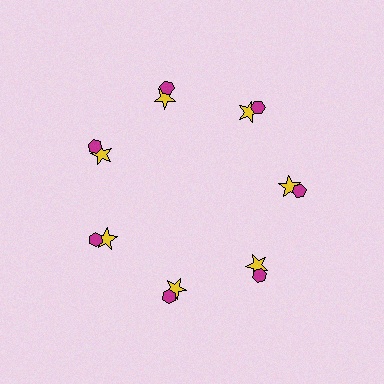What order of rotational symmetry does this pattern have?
This pattern has 7-fold rotational symmetry.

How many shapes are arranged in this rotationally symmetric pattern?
There are 14 shapes, arranged in 7 groups of 2.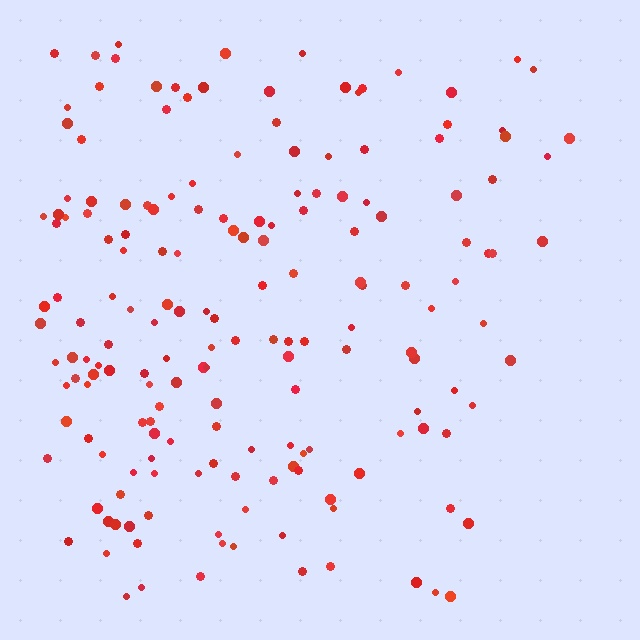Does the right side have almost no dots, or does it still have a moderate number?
Still a moderate number, just noticeably fewer than the left.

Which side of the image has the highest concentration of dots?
The left.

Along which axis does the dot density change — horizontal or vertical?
Horizontal.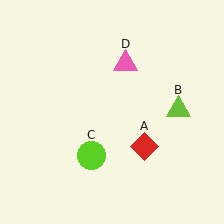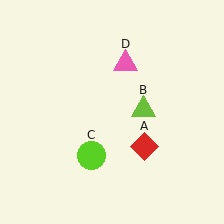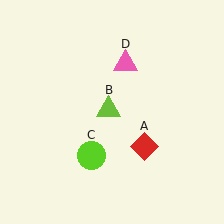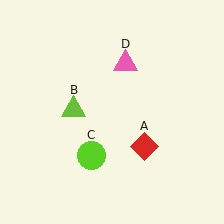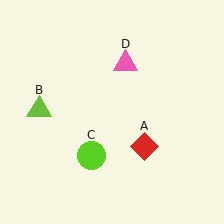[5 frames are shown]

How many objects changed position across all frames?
1 object changed position: lime triangle (object B).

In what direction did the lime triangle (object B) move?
The lime triangle (object B) moved left.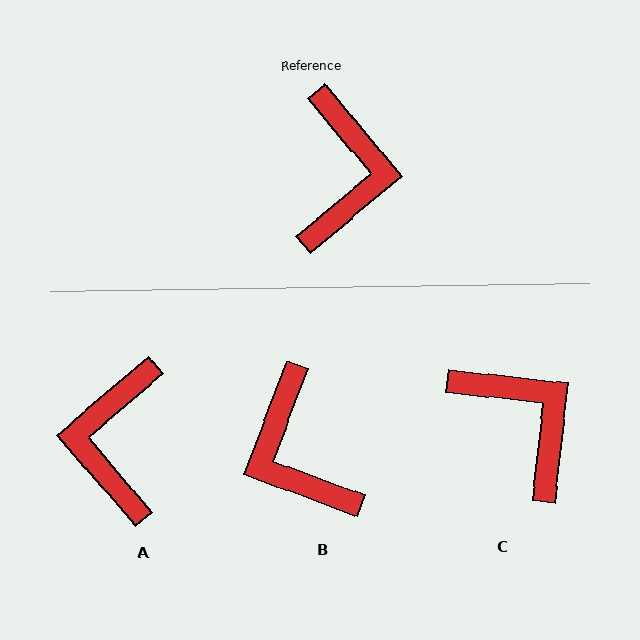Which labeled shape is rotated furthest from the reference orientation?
A, about 179 degrees away.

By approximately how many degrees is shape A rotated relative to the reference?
Approximately 179 degrees clockwise.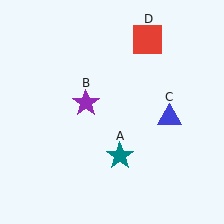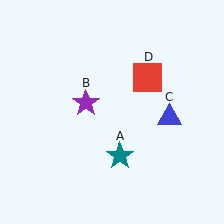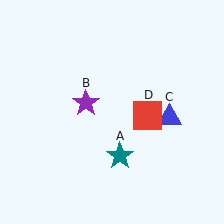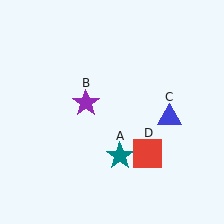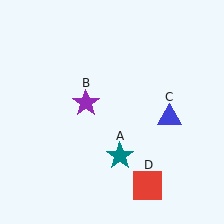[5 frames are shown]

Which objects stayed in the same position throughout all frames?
Teal star (object A) and purple star (object B) and blue triangle (object C) remained stationary.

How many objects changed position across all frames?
1 object changed position: red square (object D).